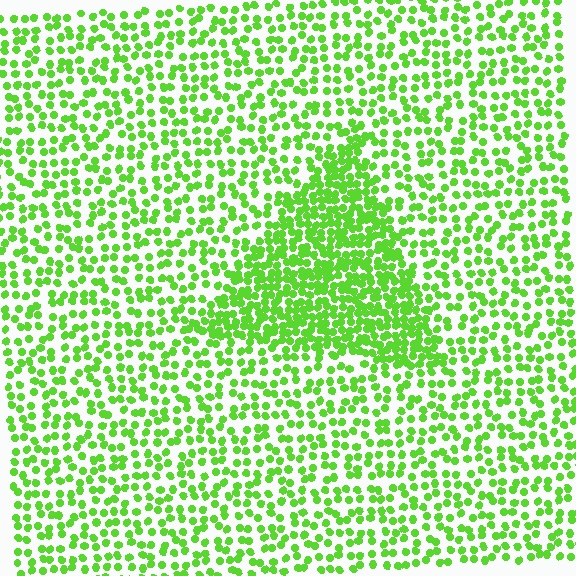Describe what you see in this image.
The image contains small lime elements arranged at two different densities. A triangle-shaped region is visible where the elements are more densely packed than the surrounding area.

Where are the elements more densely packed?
The elements are more densely packed inside the triangle boundary.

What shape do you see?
I see a triangle.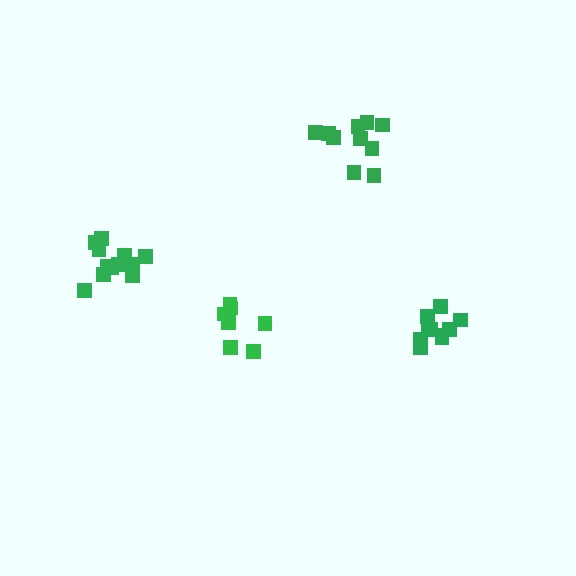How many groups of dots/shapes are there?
There are 4 groups.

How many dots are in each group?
Group 1: 10 dots, Group 2: 13 dots, Group 3: 7 dots, Group 4: 10 dots (40 total).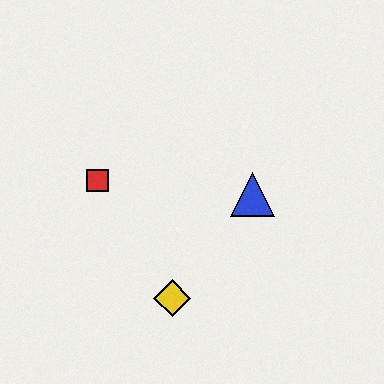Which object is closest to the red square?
The yellow diamond is closest to the red square.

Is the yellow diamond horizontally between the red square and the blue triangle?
Yes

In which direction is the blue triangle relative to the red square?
The blue triangle is to the right of the red square.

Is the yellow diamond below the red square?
Yes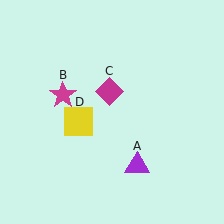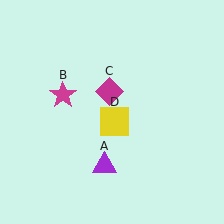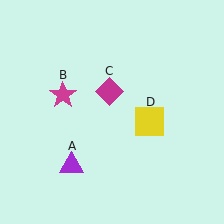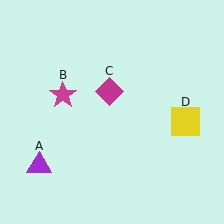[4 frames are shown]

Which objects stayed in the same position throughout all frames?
Magenta star (object B) and magenta diamond (object C) remained stationary.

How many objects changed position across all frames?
2 objects changed position: purple triangle (object A), yellow square (object D).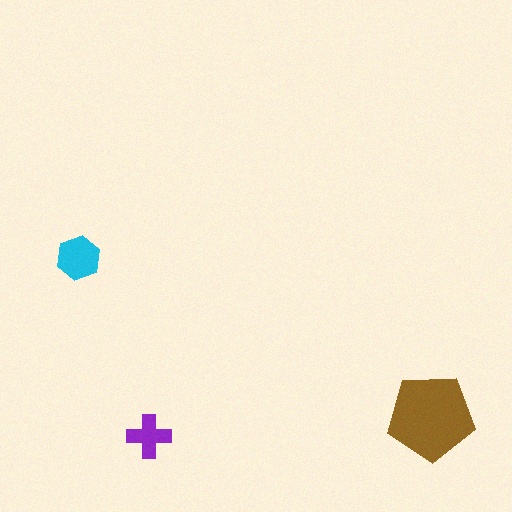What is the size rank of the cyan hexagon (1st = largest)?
2nd.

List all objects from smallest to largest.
The purple cross, the cyan hexagon, the brown pentagon.